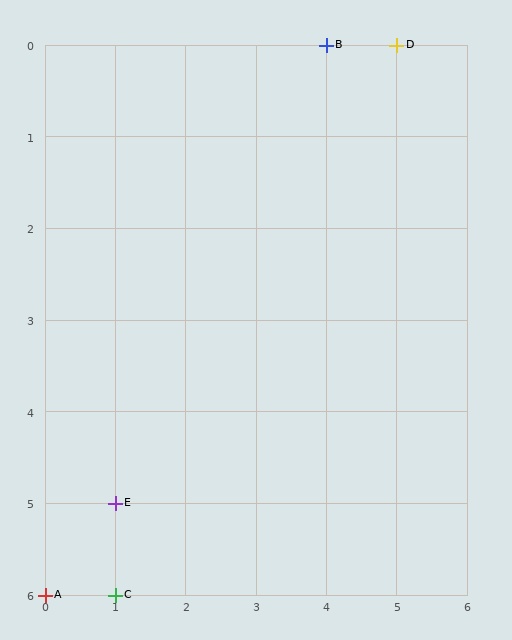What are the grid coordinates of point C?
Point C is at grid coordinates (1, 6).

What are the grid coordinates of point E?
Point E is at grid coordinates (1, 5).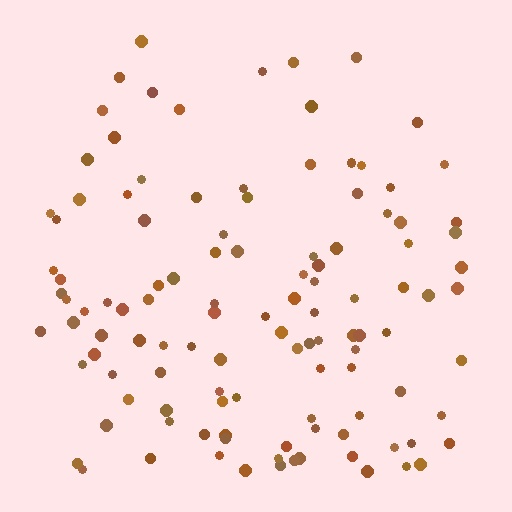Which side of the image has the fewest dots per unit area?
The top.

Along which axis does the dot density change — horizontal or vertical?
Vertical.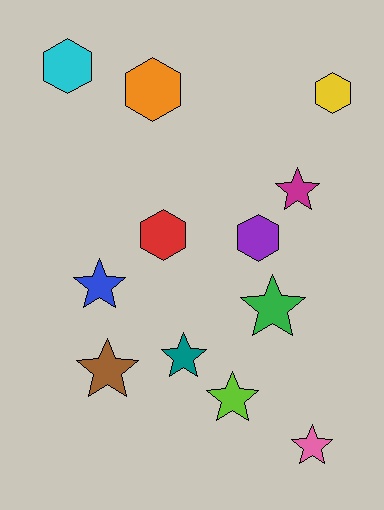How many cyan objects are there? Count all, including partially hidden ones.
There is 1 cyan object.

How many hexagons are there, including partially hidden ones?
There are 5 hexagons.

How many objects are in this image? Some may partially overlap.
There are 12 objects.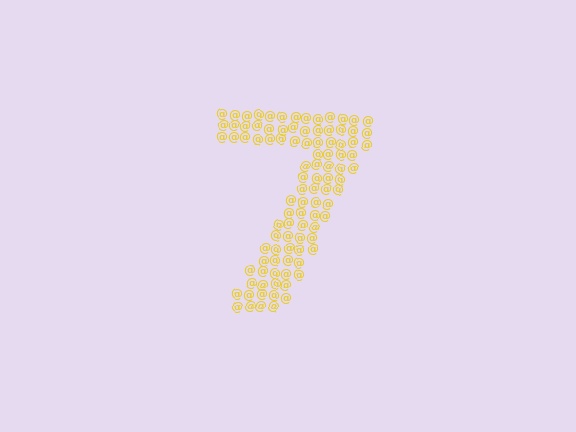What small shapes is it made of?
It is made of small at signs.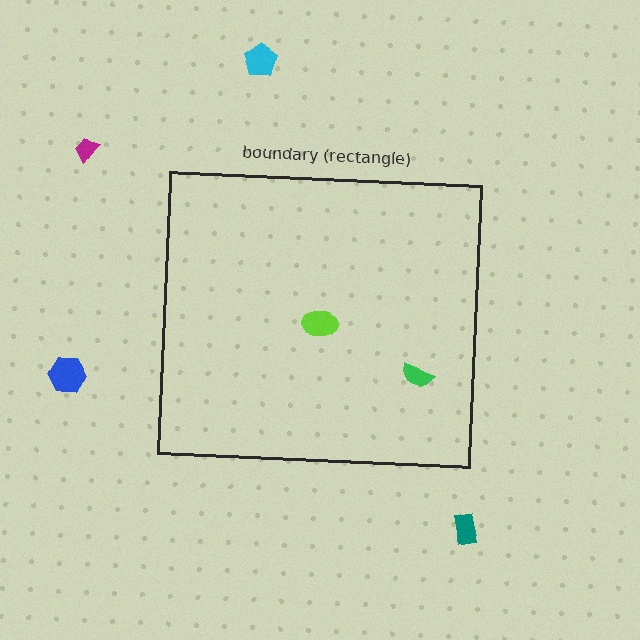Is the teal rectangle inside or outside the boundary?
Outside.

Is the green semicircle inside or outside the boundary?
Inside.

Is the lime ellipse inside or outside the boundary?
Inside.